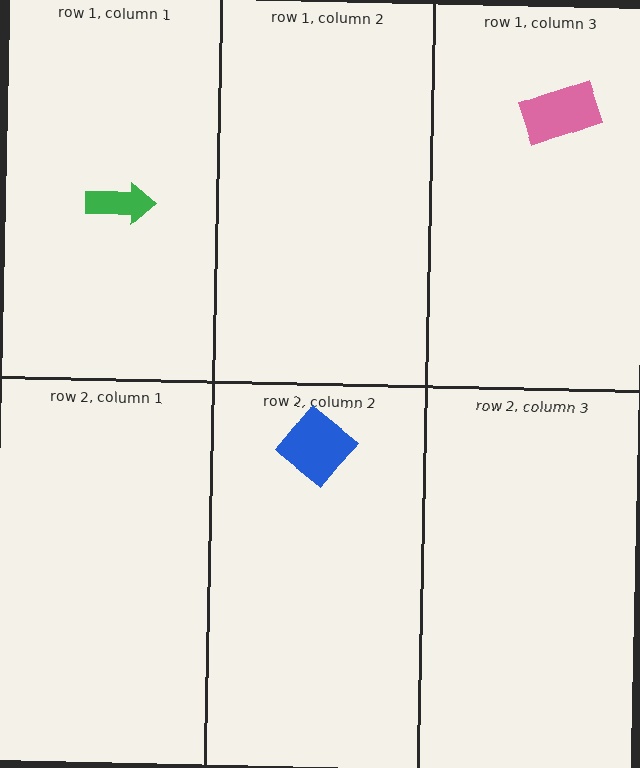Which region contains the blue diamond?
The row 2, column 2 region.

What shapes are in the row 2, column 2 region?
The blue diamond.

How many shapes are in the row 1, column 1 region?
1.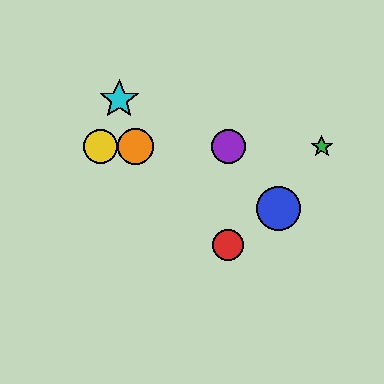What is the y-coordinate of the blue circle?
The blue circle is at y≈208.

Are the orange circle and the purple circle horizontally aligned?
Yes, both are at y≈147.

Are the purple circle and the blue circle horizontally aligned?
No, the purple circle is at y≈147 and the blue circle is at y≈208.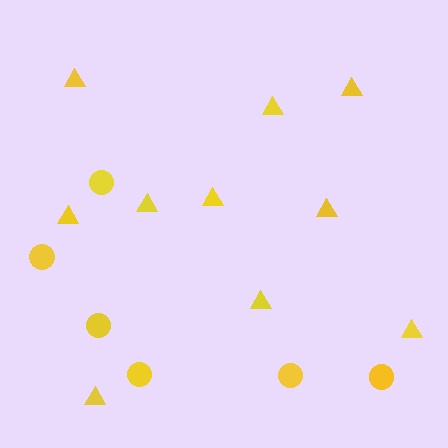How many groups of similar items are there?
There are 2 groups: one group of triangles (10) and one group of circles (6).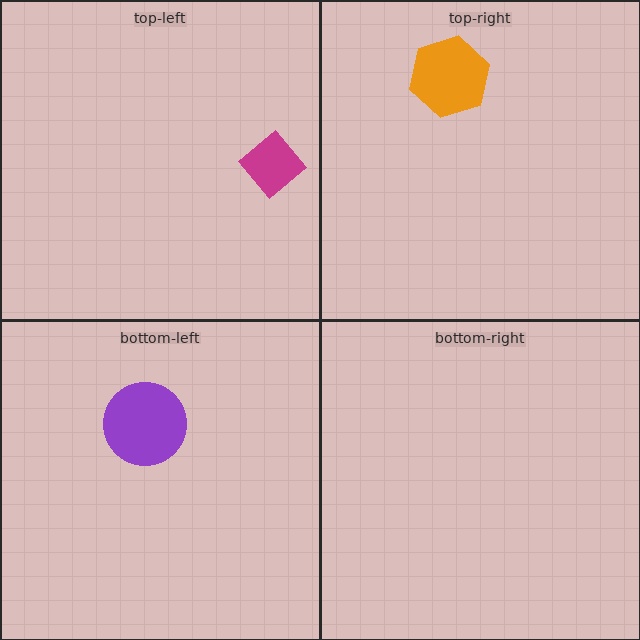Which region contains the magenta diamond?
The top-left region.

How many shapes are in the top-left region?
1.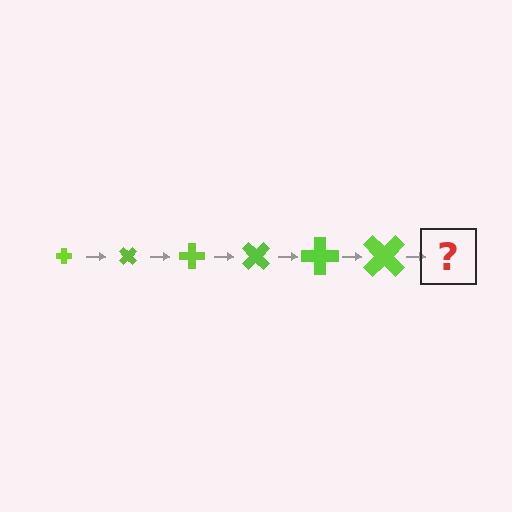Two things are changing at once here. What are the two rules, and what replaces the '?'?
The two rules are that the cross grows larger each step and it rotates 45 degrees each step. The '?' should be a cross, larger than the previous one and rotated 270 degrees from the start.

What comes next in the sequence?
The next element should be a cross, larger than the previous one and rotated 270 degrees from the start.